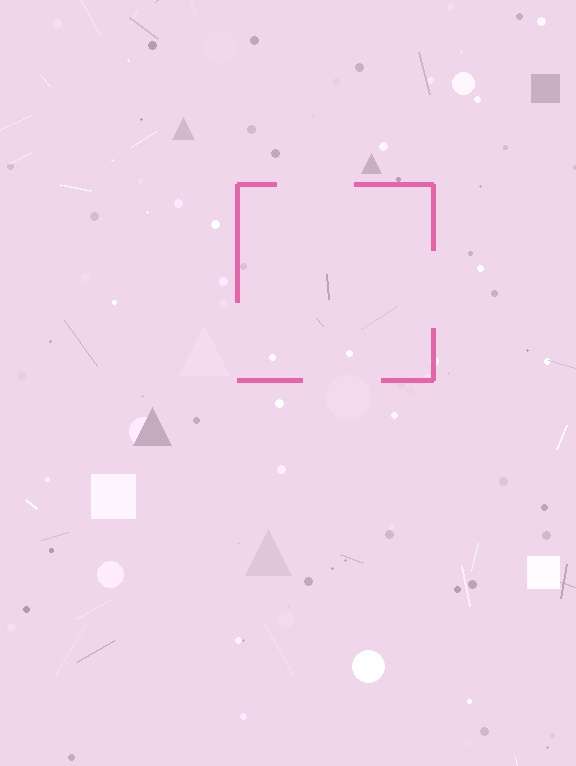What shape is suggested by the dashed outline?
The dashed outline suggests a square.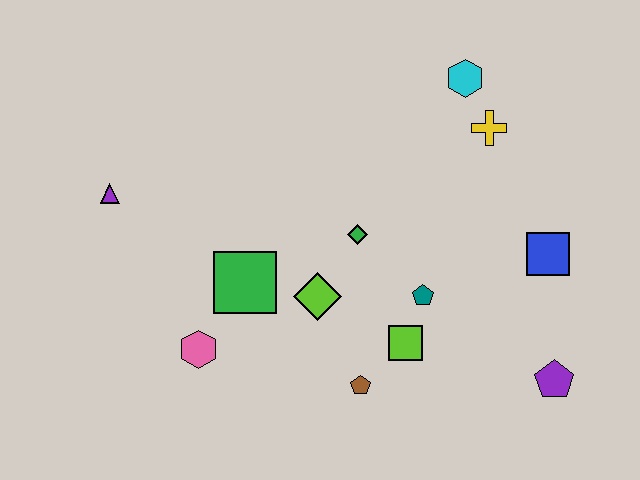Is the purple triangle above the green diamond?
Yes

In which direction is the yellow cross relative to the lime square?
The yellow cross is above the lime square.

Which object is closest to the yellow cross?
The cyan hexagon is closest to the yellow cross.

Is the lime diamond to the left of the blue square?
Yes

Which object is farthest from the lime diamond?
The cyan hexagon is farthest from the lime diamond.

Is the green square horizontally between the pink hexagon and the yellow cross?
Yes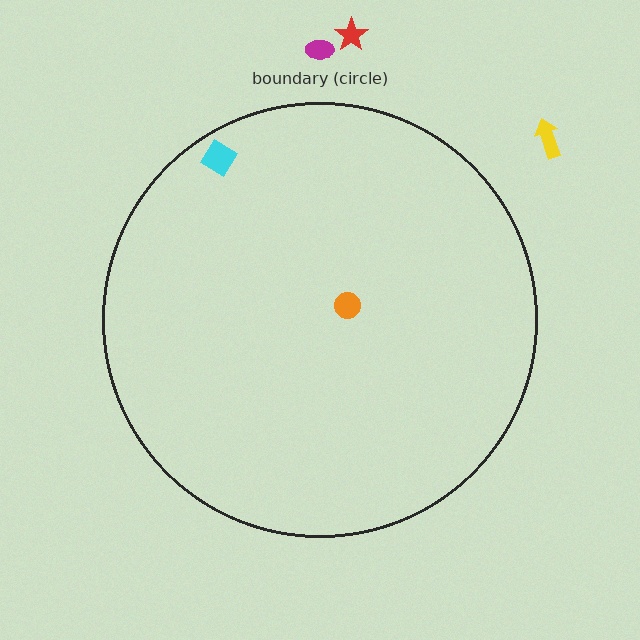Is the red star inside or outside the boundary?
Outside.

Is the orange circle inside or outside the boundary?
Inside.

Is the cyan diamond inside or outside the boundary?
Inside.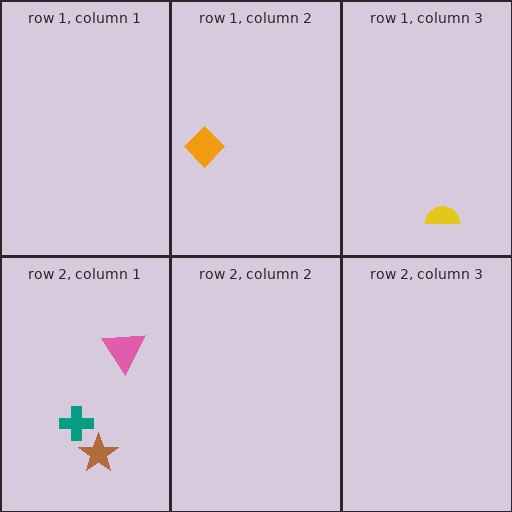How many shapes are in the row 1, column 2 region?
1.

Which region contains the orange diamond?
The row 1, column 2 region.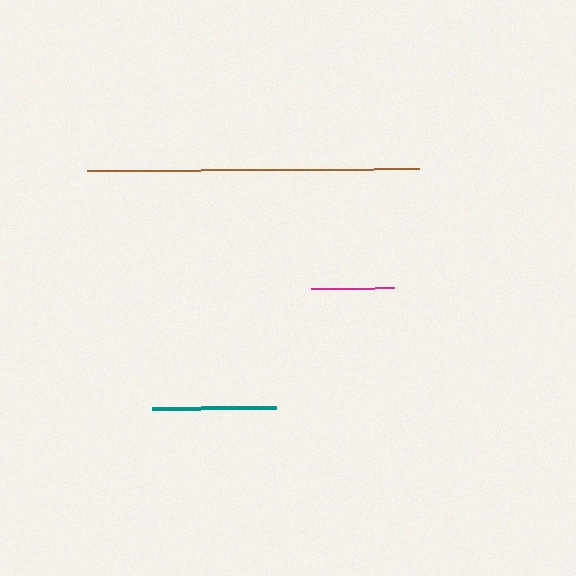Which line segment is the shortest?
The magenta line is the shortest at approximately 83 pixels.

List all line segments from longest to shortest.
From longest to shortest: brown, teal, magenta.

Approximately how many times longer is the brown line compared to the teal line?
The brown line is approximately 2.7 times the length of the teal line.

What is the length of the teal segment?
The teal segment is approximately 124 pixels long.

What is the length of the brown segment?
The brown segment is approximately 332 pixels long.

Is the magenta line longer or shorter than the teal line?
The teal line is longer than the magenta line.